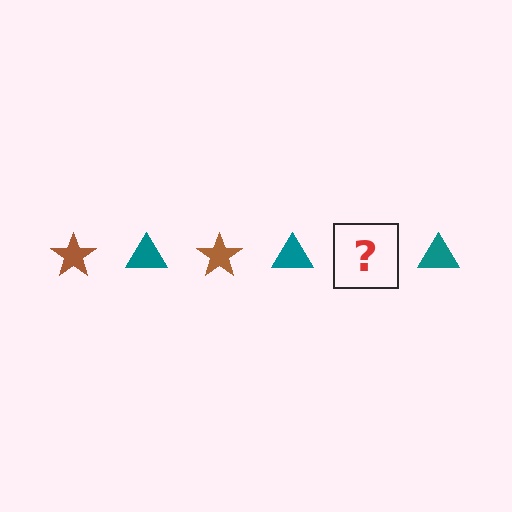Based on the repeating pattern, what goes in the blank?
The blank should be a brown star.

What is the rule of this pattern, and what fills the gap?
The rule is that the pattern alternates between brown star and teal triangle. The gap should be filled with a brown star.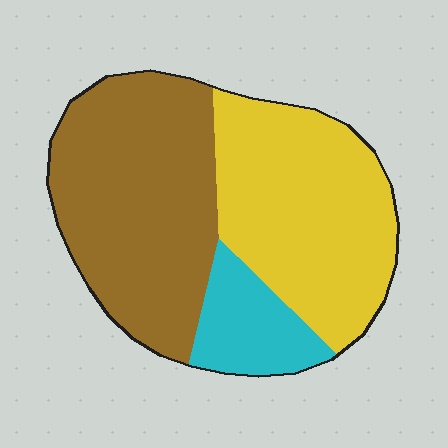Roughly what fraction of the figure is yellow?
Yellow covers 41% of the figure.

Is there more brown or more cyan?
Brown.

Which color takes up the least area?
Cyan, at roughly 15%.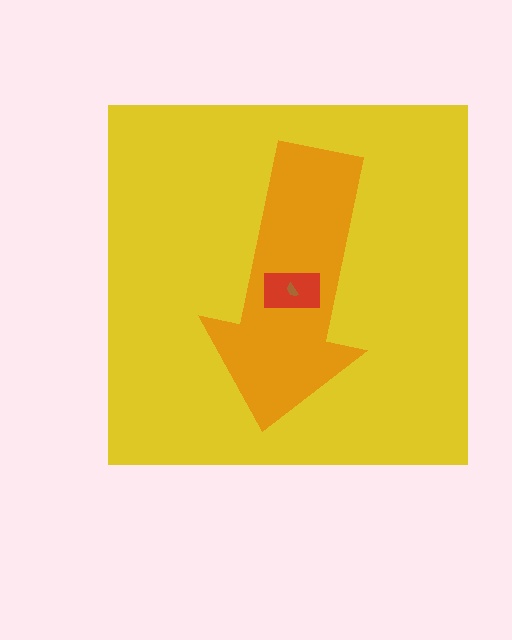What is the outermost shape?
The yellow square.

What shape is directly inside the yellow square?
The orange arrow.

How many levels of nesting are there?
4.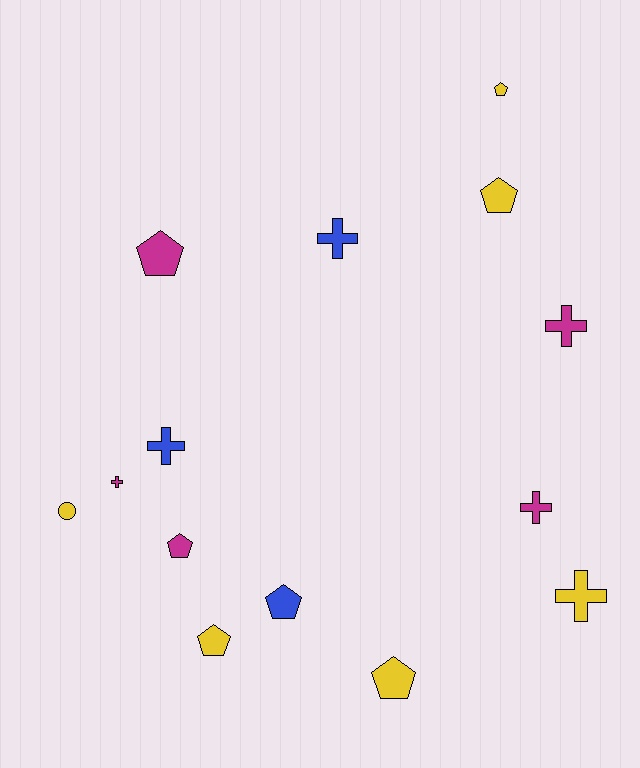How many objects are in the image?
There are 14 objects.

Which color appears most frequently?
Yellow, with 6 objects.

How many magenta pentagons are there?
There are 2 magenta pentagons.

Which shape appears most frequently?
Pentagon, with 7 objects.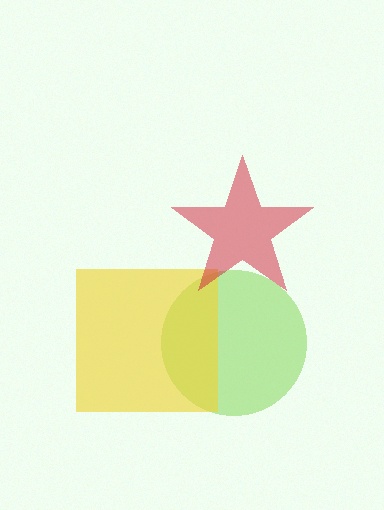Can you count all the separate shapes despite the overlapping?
Yes, there are 3 separate shapes.